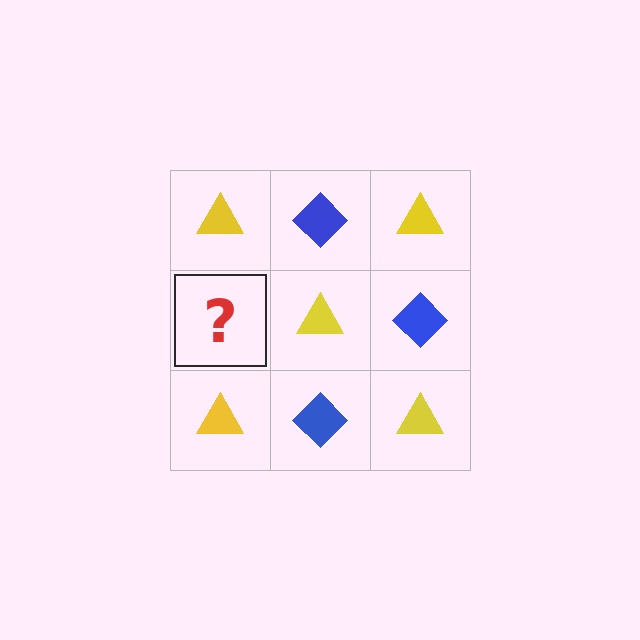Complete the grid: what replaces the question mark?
The question mark should be replaced with a blue diamond.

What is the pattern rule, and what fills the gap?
The rule is that it alternates yellow triangle and blue diamond in a checkerboard pattern. The gap should be filled with a blue diamond.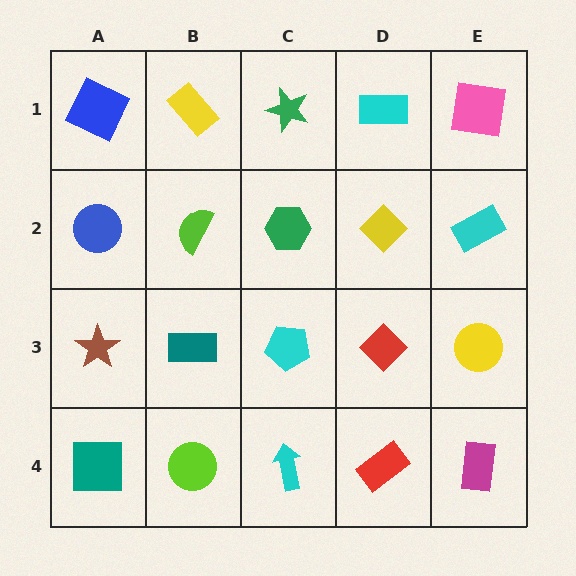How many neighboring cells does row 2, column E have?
3.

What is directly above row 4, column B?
A teal rectangle.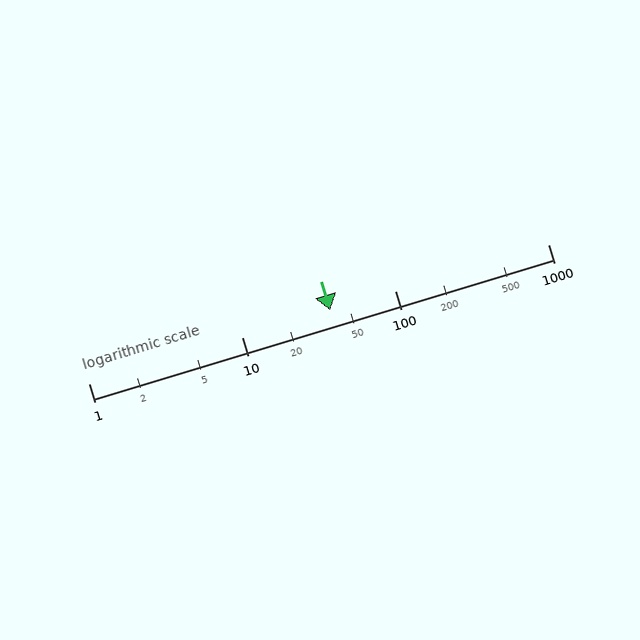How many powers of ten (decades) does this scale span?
The scale spans 3 decades, from 1 to 1000.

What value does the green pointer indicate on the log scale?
The pointer indicates approximately 38.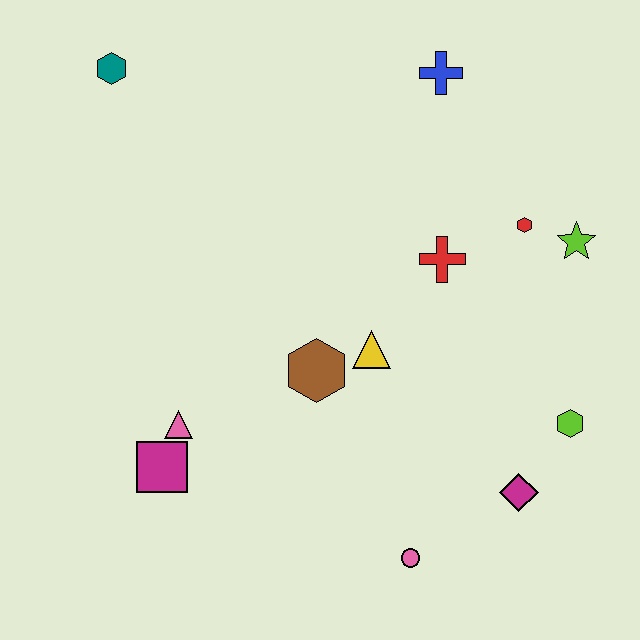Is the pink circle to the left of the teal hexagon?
No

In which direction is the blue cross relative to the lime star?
The blue cross is above the lime star.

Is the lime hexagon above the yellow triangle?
No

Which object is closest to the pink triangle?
The magenta square is closest to the pink triangle.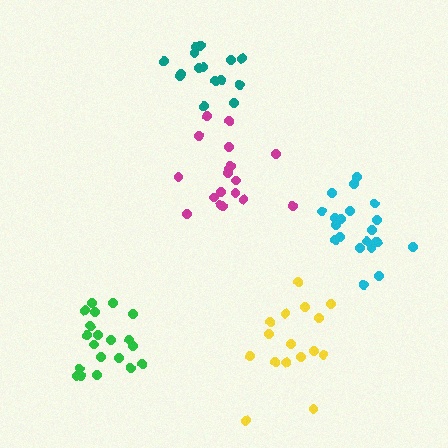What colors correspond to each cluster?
The clusters are colored: magenta, green, teal, yellow, cyan.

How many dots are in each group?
Group 1: 18 dots, Group 2: 20 dots, Group 3: 15 dots, Group 4: 16 dots, Group 5: 21 dots (90 total).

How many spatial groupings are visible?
There are 5 spatial groupings.